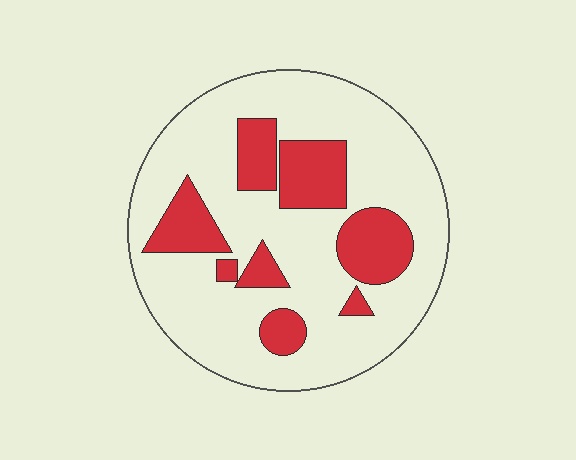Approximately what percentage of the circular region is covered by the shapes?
Approximately 25%.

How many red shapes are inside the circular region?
8.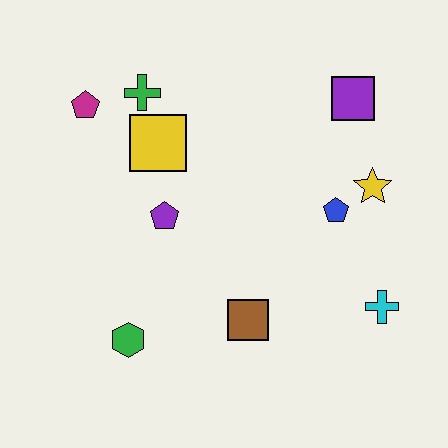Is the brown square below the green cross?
Yes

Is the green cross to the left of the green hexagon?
No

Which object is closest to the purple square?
The yellow star is closest to the purple square.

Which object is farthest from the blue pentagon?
The magenta pentagon is farthest from the blue pentagon.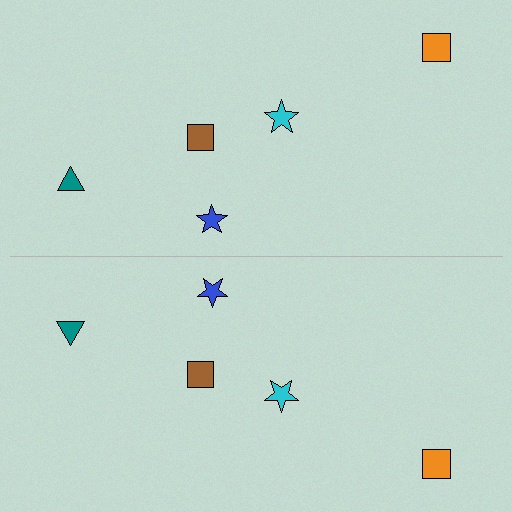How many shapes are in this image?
There are 10 shapes in this image.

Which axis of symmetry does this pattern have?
The pattern has a horizontal axis of symmetry running through the center of the image.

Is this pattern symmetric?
Yes, this pattern has bilateral (reflection) symmetry.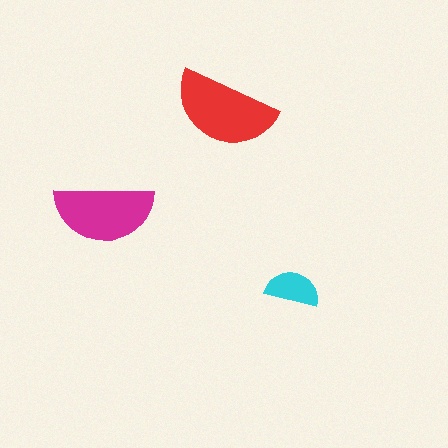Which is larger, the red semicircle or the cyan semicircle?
The red one.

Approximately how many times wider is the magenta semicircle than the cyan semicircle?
About 2 times wider.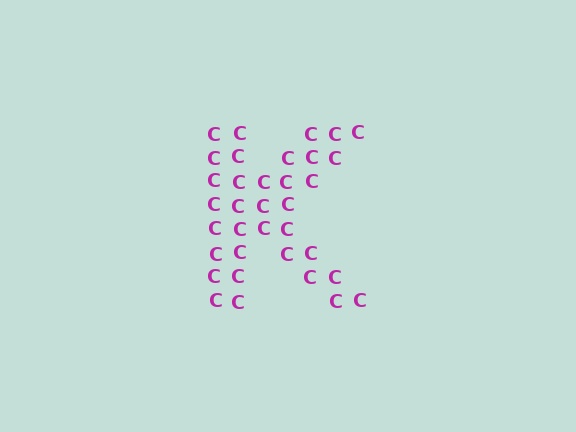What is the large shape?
The large shape is the letter K.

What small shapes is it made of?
It is made of small letter C's.